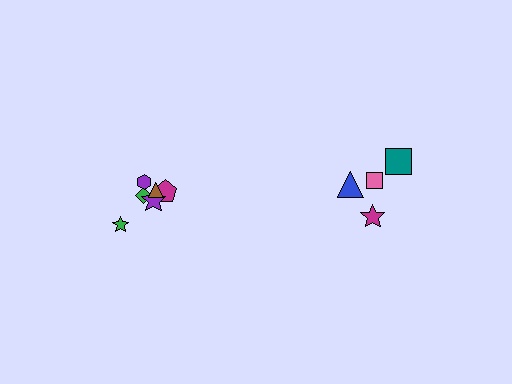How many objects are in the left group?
There are 6 objects.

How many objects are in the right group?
There are 4 objects.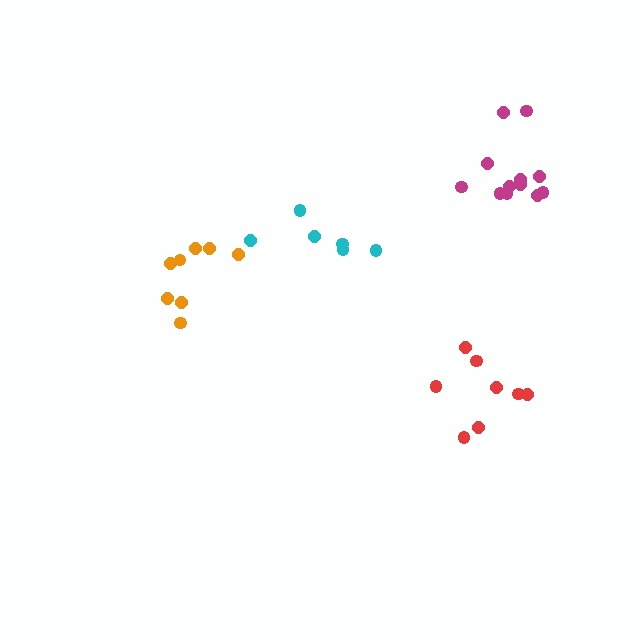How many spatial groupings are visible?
There are 4 spatial groupings.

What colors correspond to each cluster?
The clusters are colored: orange, red, magenta, cyan.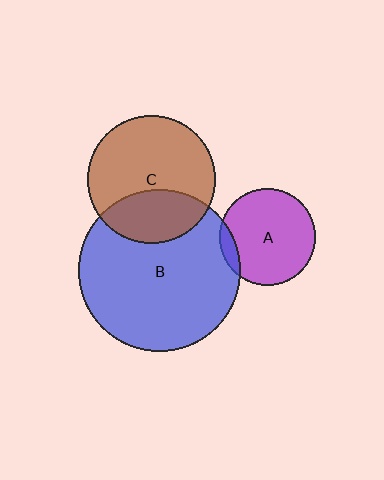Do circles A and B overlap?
Yes.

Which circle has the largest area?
Circle B (blue).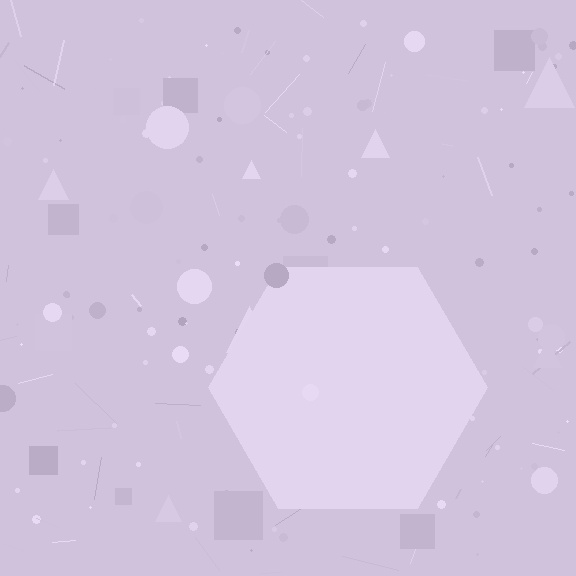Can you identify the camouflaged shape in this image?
The camouflaged shape is a hexagon.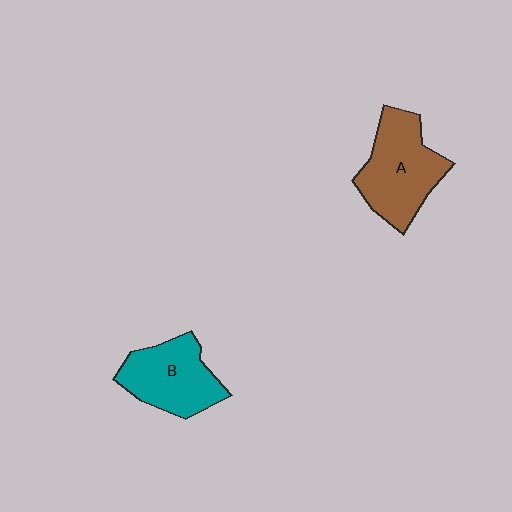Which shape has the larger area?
Shape A (brown).